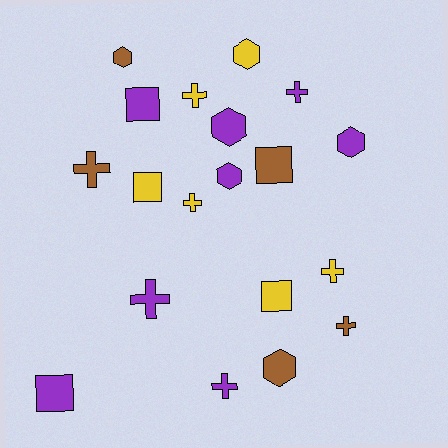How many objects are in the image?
There are 19 objects.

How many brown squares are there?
There is 1 brown square.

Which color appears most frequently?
Purple, with 8 objects.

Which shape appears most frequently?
Cross, with 8 objects.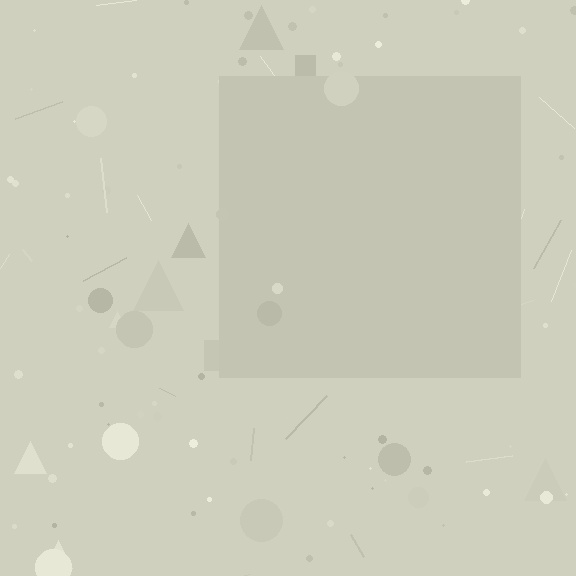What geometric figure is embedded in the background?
A square is embedded in the background.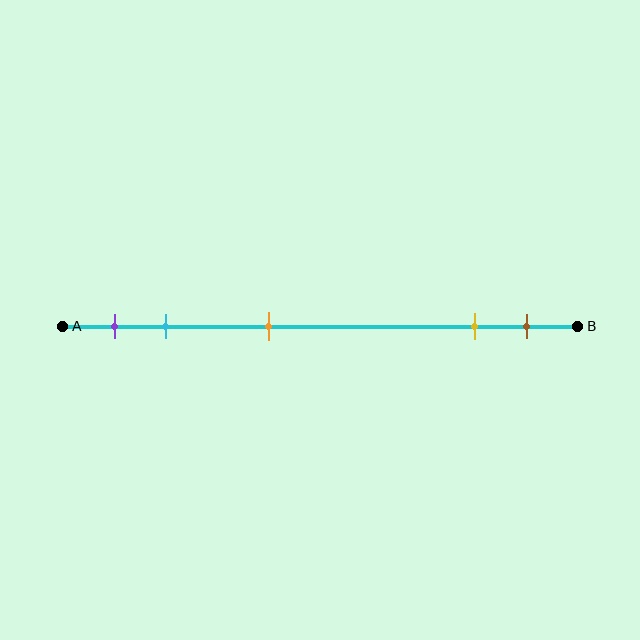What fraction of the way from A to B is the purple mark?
The purple mark is approximately 10% (0.1) of the way from A to B.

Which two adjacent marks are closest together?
The yellow and brown marks are the closest adjacent pair.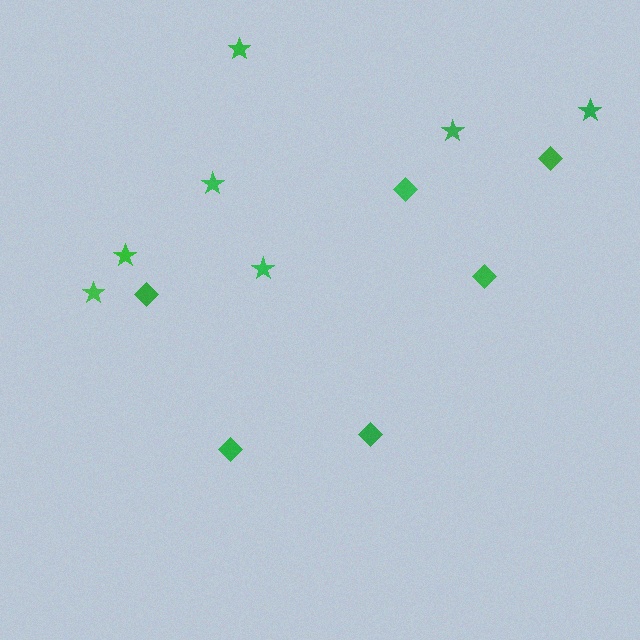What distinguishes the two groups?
There are 2 groups: one group of diamonds (6) and one group of stars (7).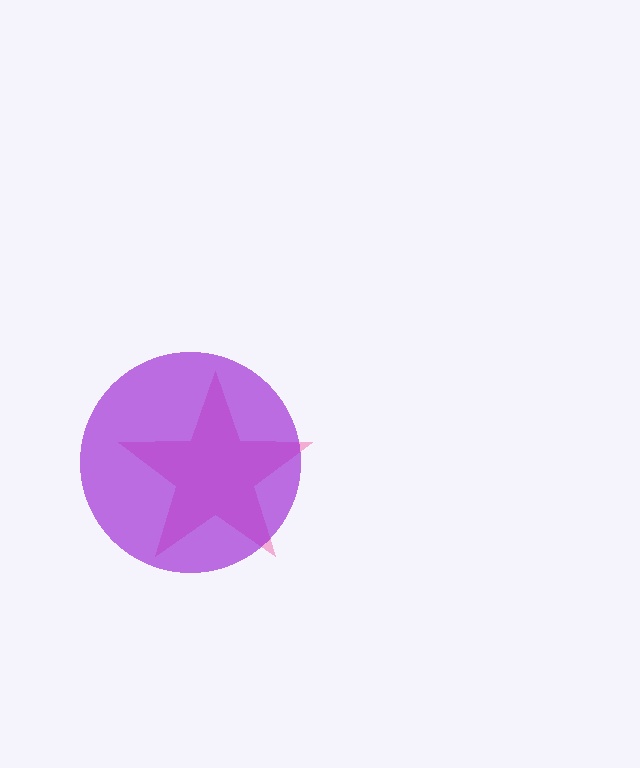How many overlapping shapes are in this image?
There are 2 overlapping shapes in the image.